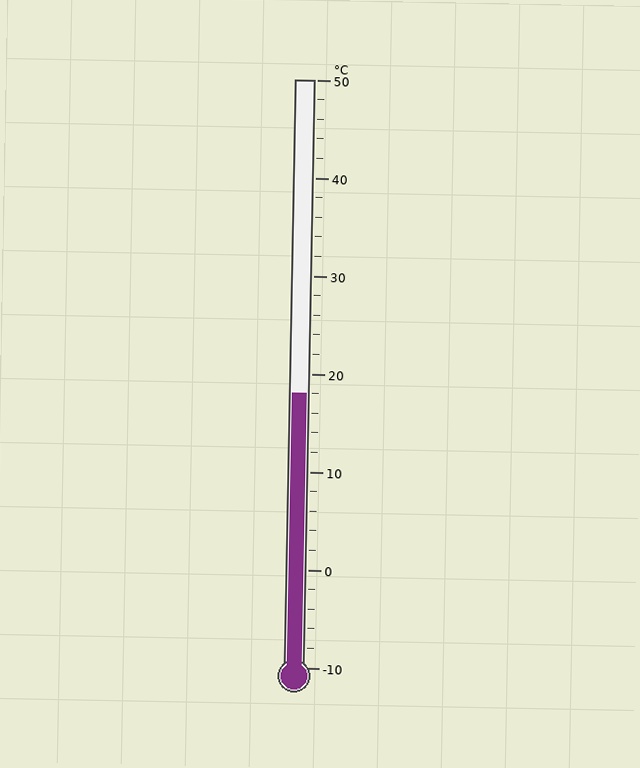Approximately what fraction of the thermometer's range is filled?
The thermometer is filled to approximately 45% of its range.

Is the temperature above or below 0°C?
The temperature is above 0°C.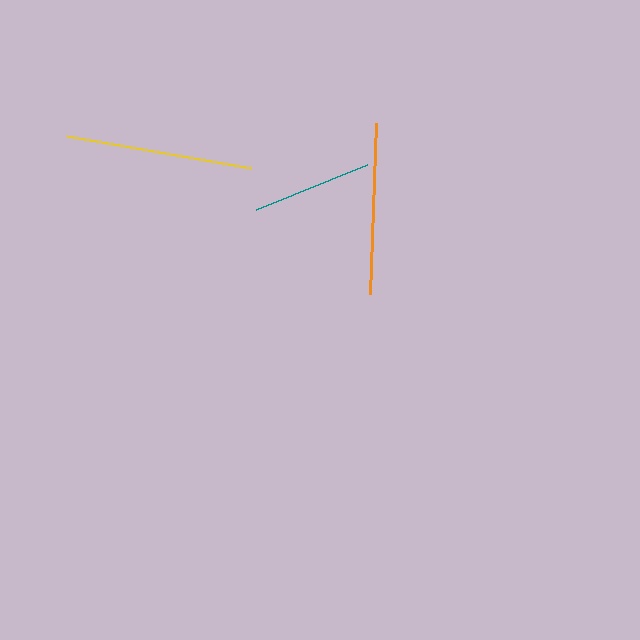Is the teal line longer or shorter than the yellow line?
The yellow line is longer than the teal line.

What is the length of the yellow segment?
The yellow segment is approximately 186 pixels long.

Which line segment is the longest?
The yellow line is the longest at approximately 186 pixels.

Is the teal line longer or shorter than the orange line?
The orange line is longer than the teal line.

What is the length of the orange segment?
The orange segment is approximately 171 pixels long.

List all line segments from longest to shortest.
From longest to shortest: yellow, orange, teal.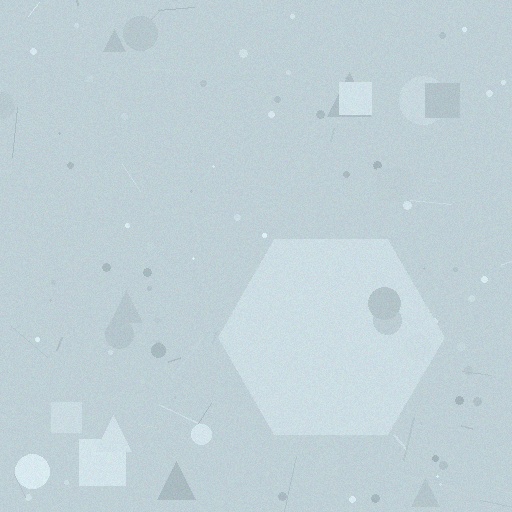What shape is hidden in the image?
A hexagon is hidden in the image.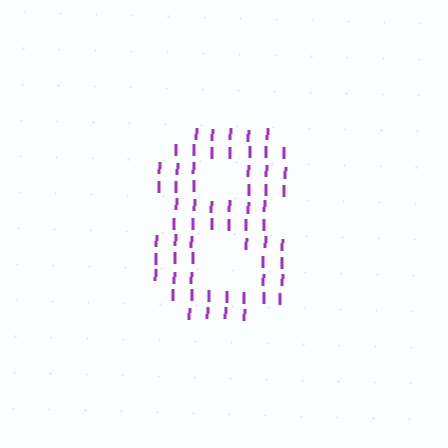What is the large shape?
The large shape is the digit 8.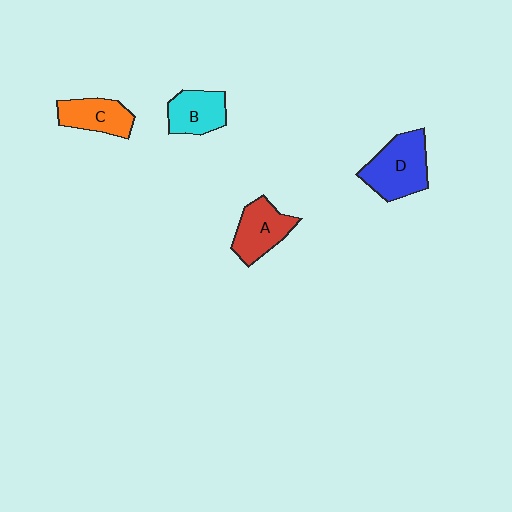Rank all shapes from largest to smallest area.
From largest to smallest: D (blue), A (red), C (orange), B (cyan).